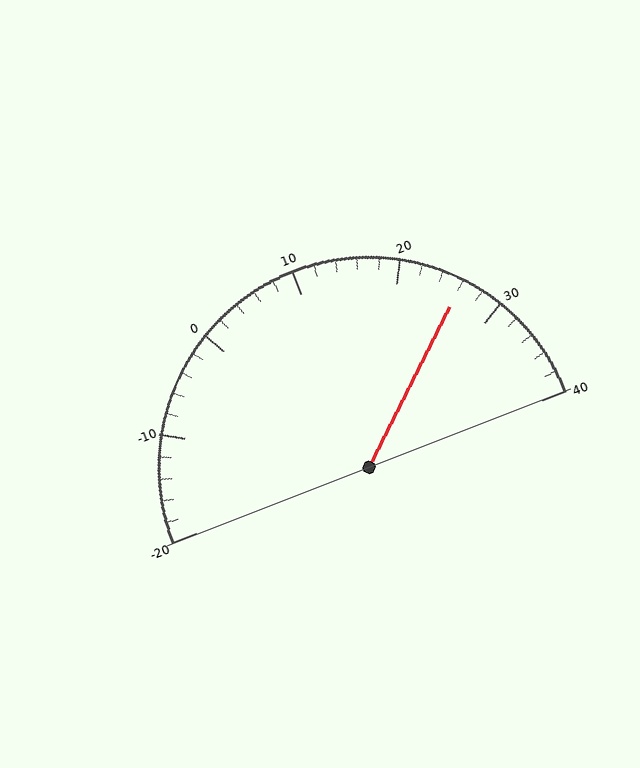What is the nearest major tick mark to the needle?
The nearest major tick mark is 30.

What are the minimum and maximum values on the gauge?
The gauge ranges from -20 to 40.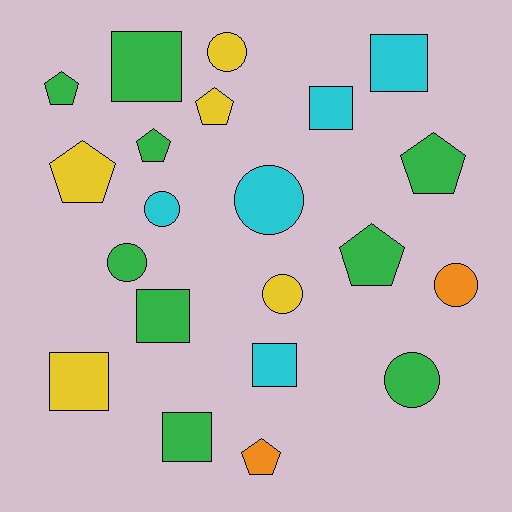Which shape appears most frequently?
Pentagon, with 7 objects.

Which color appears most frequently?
Green, with 9 objects.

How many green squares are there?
There are 3 green squares.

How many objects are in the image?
There are 21 objects.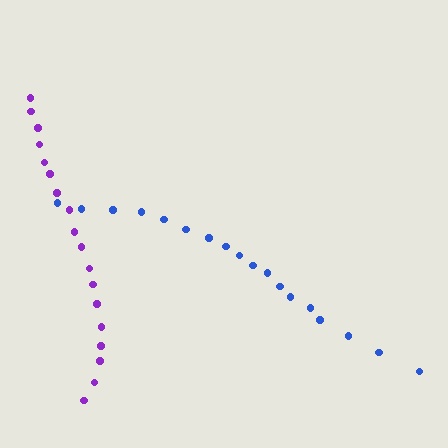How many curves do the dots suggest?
There are 2 distinct paths.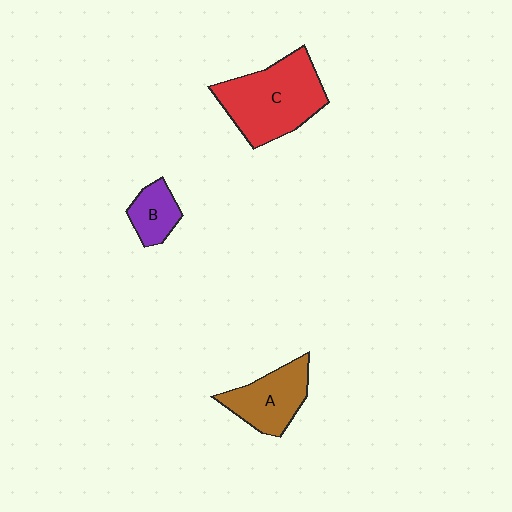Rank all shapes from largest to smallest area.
From largest to smallest: C (red), A (brown), B (purple).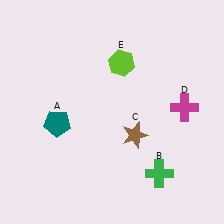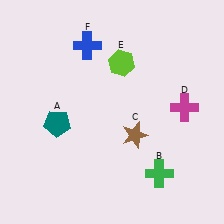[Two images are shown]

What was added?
A blue cross (F) was added in Image 2.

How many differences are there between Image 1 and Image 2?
There is 1 difference between the two images.